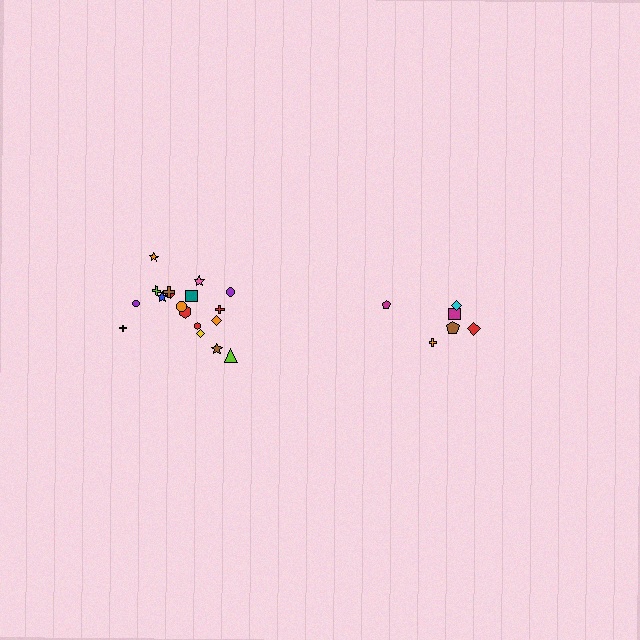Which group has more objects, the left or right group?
The left group.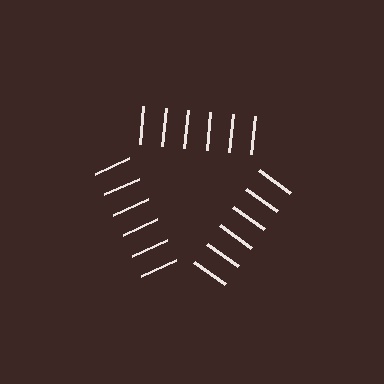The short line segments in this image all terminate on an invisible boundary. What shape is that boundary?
An illusory triangle — the line segments terminate on its edges but no continuous stroke is drawn.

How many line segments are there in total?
18 — 6 along each of the 3 edges.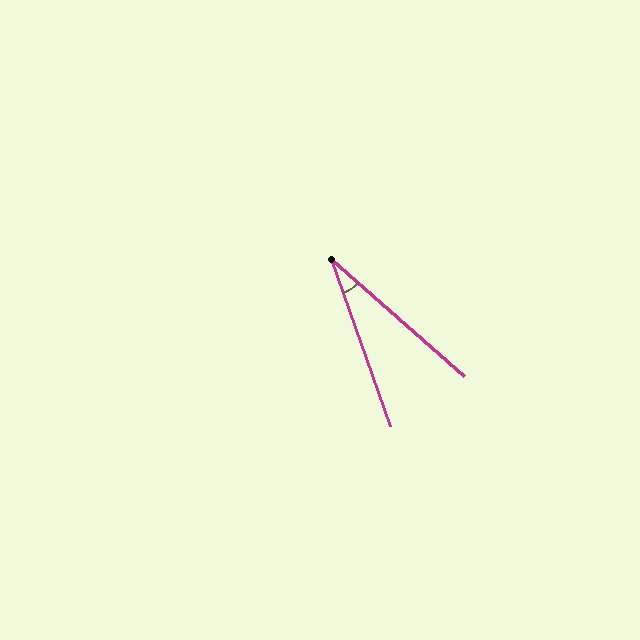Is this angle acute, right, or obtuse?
It is acute.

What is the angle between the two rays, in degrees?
Approximately 29 degrees.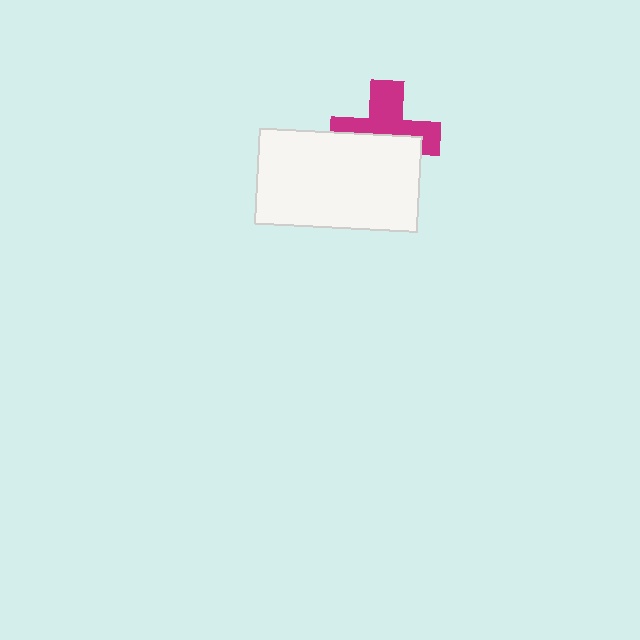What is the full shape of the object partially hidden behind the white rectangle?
The partially hidden object is a magenta cross.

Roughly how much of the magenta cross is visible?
About half of it is visible (roughly 53%).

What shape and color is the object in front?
The object in front is a white rectangle.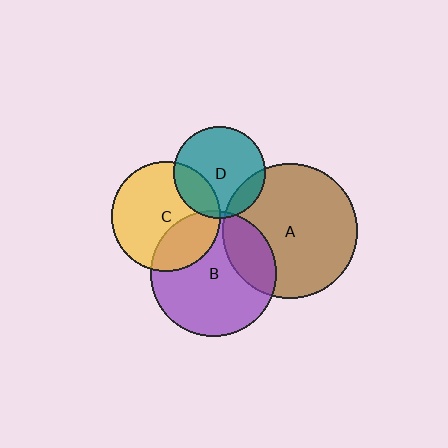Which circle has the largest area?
Circle A (brown).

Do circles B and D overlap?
Yes.